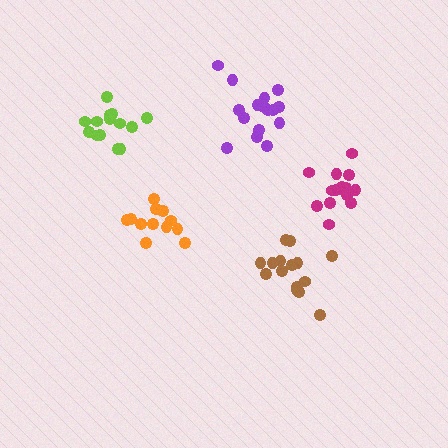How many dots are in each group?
Group 1: 12 dots, Group 2: 14 dots, Group 3: 15 dots, Group 4: 16 dots, Group 5: 15 dots (72 total).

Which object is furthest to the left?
The lime cluster is leftmost.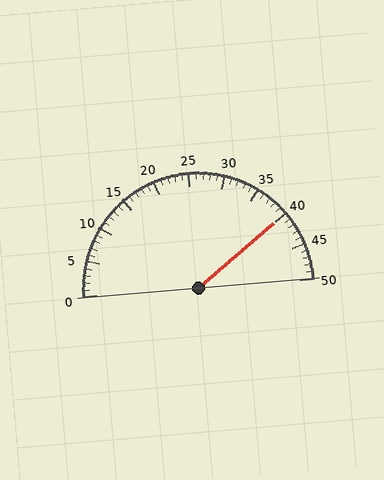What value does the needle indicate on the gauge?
The needle indicates approximately 40.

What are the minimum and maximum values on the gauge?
The gauge ranges from 0 to 50.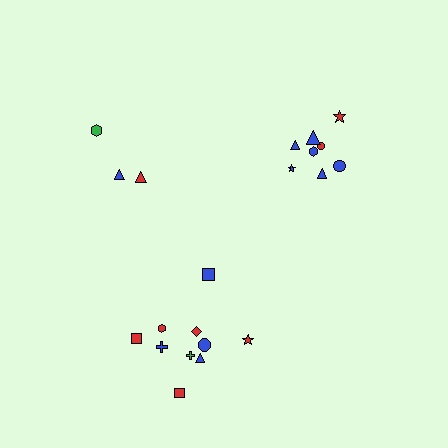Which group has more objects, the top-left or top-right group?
The top-right group.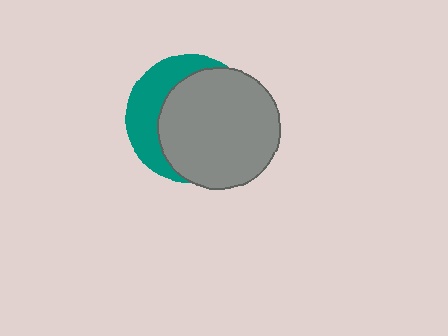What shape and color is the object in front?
The object in front is a gray circle.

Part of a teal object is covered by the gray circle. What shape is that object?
It is a circle.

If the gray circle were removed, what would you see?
You would see the complete teal circle.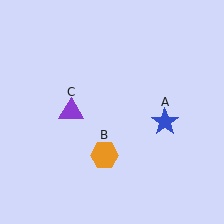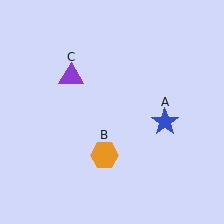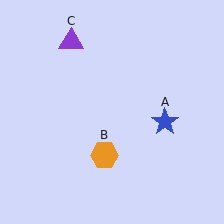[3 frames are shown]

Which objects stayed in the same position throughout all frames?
Blue star (object A) and orange hexagon (object B) remained stationary.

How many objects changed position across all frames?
1 object changed position: purple triangle (object C).